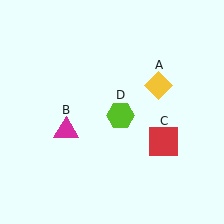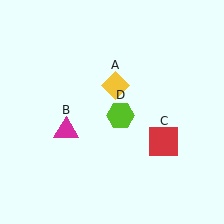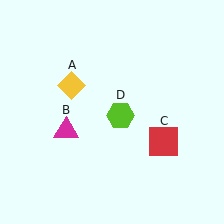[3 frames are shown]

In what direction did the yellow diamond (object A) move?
The yellow diamond (object A) moved left.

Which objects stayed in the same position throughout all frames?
Magenta triangle (object B) and red square (object C) and lime hexagon (object D) remained stationary.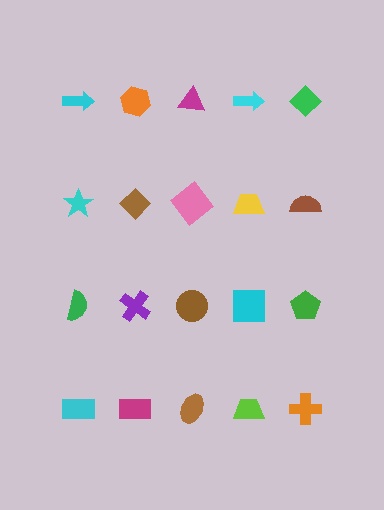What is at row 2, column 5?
A brown semicircle.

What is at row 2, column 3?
A pink diamond.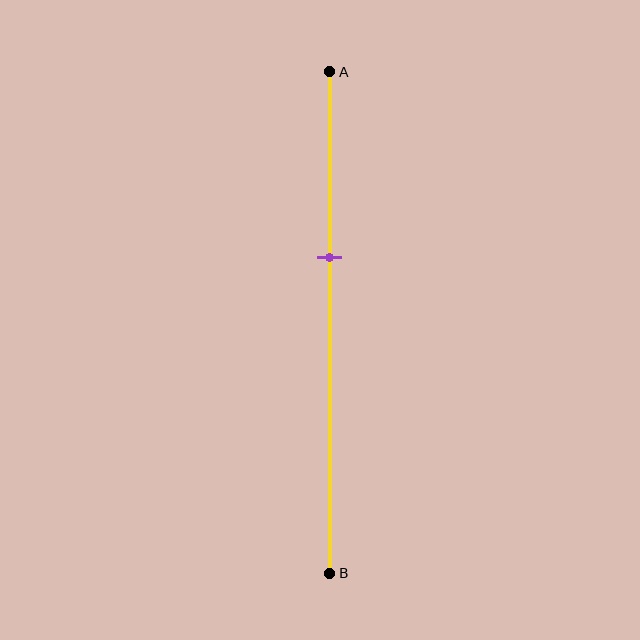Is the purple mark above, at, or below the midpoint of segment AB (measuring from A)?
The purple mark is above the midpoint of segment AB.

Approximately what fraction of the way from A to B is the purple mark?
The purple mark is approximately 35% of the way from A to B.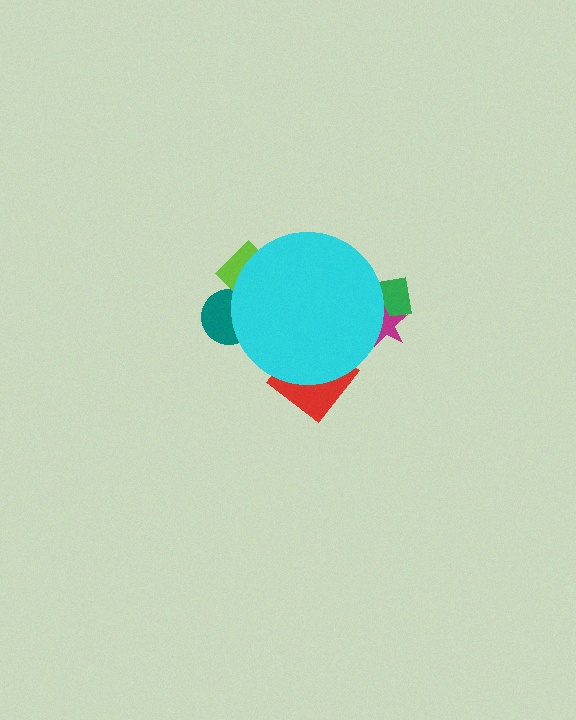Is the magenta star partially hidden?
Yes, the magenta star is partially hidden behind the cyan circle.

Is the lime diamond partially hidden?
Yes, the lime diamond is partially hidden behind the cyan circle.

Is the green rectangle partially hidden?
Yes, the green rectangle is partially hidden behind the cyan circle.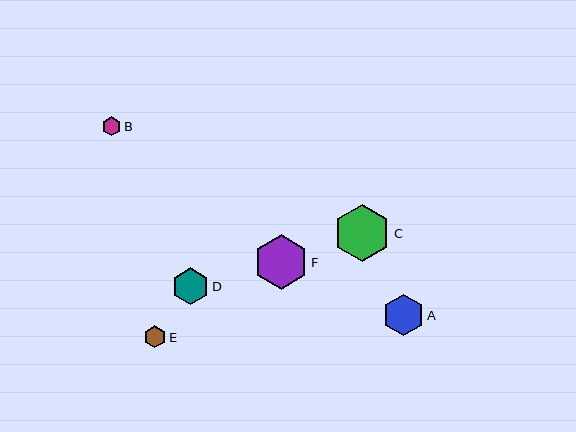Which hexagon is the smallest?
Hexagon B is the smallest with a size of approximately 19 pixels.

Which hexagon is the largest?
Hexagon C is the largest with a size of approximately 57 pixels.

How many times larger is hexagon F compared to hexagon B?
Hexagon F is approximately 2.9 times the size of hexagon B.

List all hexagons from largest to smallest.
From largest to smallest: C, F, A, D, E, B.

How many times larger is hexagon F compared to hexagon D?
Hexagon F is approximately 1.5 times the size of hexagon D.